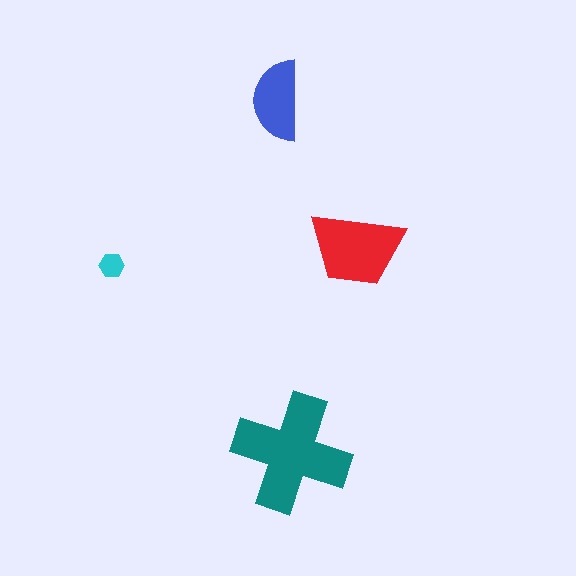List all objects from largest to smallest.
The teal cross, the red trapezoid, the blue semicircle, the cyan hexagon.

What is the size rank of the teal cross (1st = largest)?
1st.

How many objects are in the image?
There are 4 objects in the image.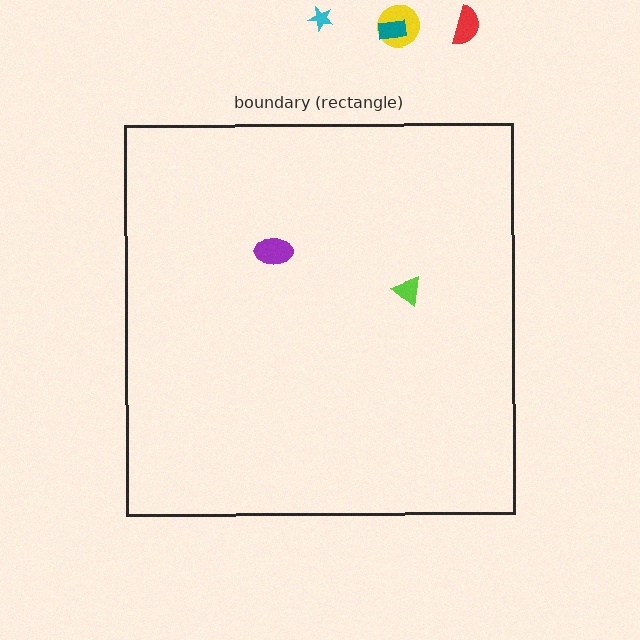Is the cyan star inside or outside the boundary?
Outside.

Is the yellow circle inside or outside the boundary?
Outside.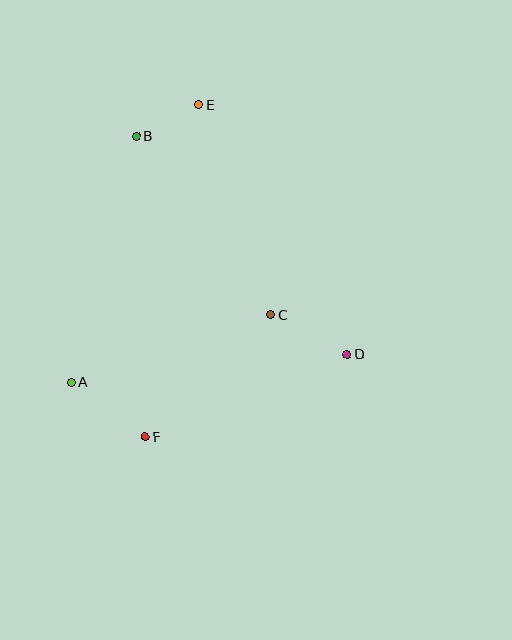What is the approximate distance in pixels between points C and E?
The distance between C and E is approximately 222 pixels.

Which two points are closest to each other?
Points B and E are closest to each other.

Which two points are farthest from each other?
Points E and F are farthest from each other.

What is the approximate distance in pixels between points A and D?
The distance between A and D is approximately 278 pixels.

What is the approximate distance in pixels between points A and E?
The distance between A and E is approximately 306 pixels.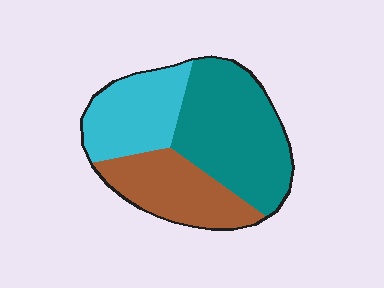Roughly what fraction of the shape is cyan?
Cyan takes up about one quarter (1/4) of the shape.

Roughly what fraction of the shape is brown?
Brown covers 28% of the shape.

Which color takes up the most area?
Teal, at roughly 45%.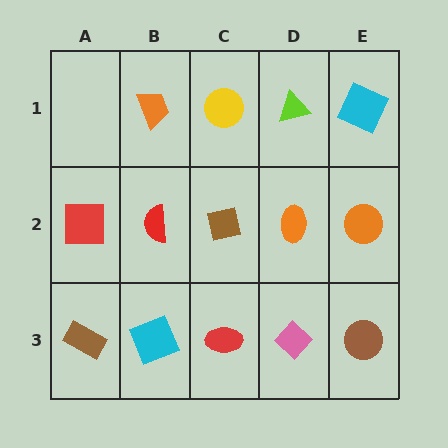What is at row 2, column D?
An orange ellipse.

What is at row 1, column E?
A cyan square.